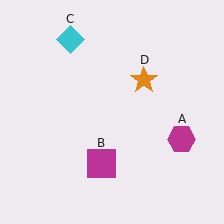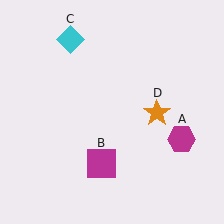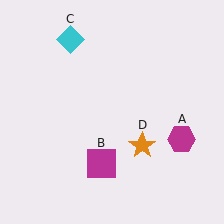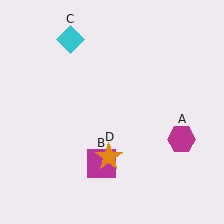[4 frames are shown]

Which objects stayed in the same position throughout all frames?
Magenta hexagon (object A) and magenta square (object B) and cyan diamond (object C) remained stationary.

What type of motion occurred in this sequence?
The orange star (object D) rotated clockwise around the center of the scene.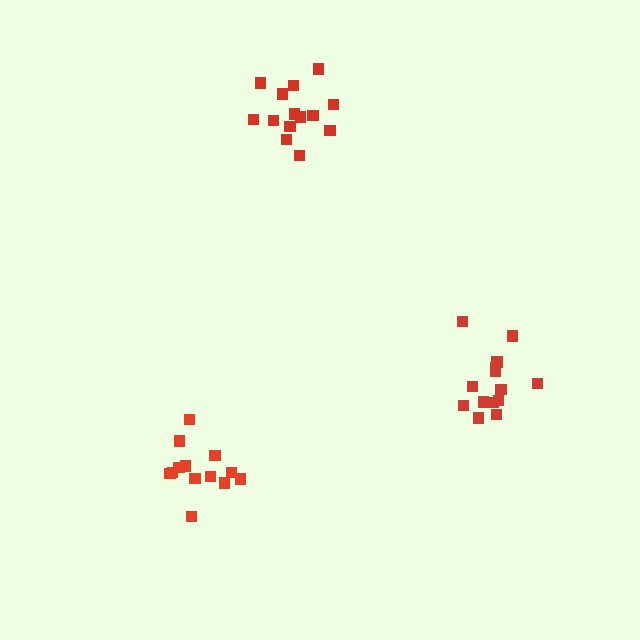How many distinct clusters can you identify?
There are 3 distinct clusters.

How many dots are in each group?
Group 1: 13 dots, Group 2: 14 dots, Group 3: 14 dots (41 total).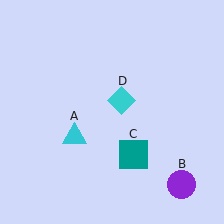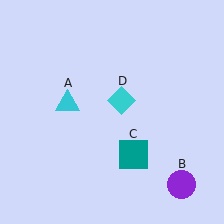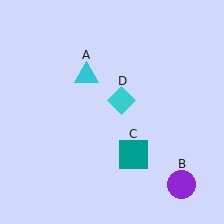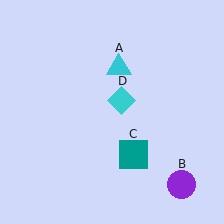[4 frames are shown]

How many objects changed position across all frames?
1 object changed position: cyan triangle (object A).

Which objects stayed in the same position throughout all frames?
Purple circle (object B) and teal square (object C) and cyan diamond (object D) remained stationary.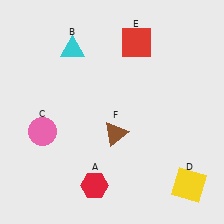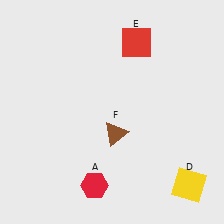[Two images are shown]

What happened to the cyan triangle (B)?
The cyan triangle (B) was removed in Image 2. It was in the top-left area of Image 1.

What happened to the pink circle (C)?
The pink circle (C) was removed in Image 2. It was in the bottom-left area of Image 1.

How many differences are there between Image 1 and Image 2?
There are 2 differences between the two images.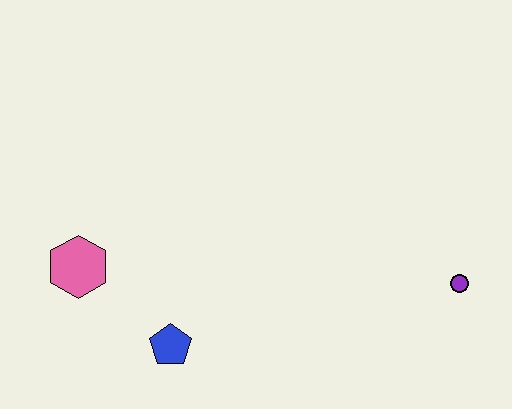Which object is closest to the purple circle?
The blue pentagon is closest to the purple circle.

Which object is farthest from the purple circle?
The pink hexagon is farthest from the purple circle.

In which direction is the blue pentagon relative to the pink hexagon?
The blue pentagon is to the right of the pink hexagon.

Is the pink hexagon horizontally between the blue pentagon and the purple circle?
No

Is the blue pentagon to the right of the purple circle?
No